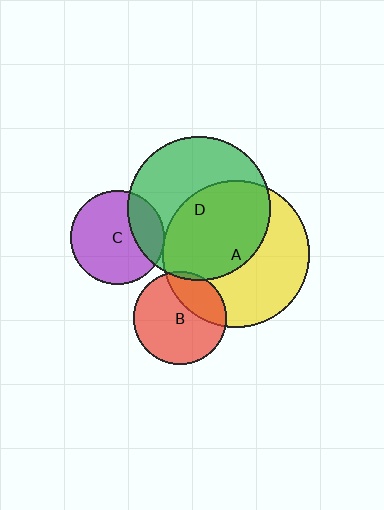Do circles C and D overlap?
Yes.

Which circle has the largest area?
Circle A (yellow).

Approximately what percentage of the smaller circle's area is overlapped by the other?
Approximately 25%.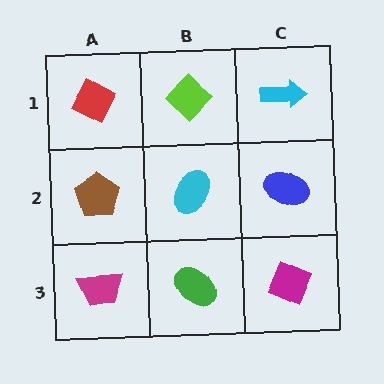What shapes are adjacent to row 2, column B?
A lime diamond (row 1, column B), a green ellipse (row 3, column B), a brown pentagon (row 2, column A), a blue ellipse (row 2, column C).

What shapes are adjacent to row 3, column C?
A blue ellipse (row 2, column C), a green ellipse (row 3, column B).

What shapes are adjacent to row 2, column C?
A cyan arrow (row 1, column C), a magenta diamond (row 3, column C), a cyan ellipse (row 2, column B).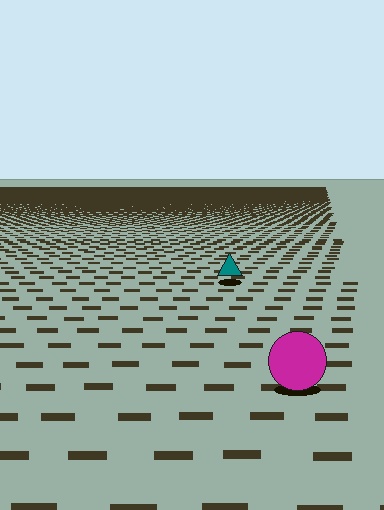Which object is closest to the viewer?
The magenta circle is closest. The texture marks near it are larger and more spread out.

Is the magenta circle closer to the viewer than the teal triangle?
Yes. The magenta circle is closer — you can tell from the texture gradient: the ground texture is coarser near it.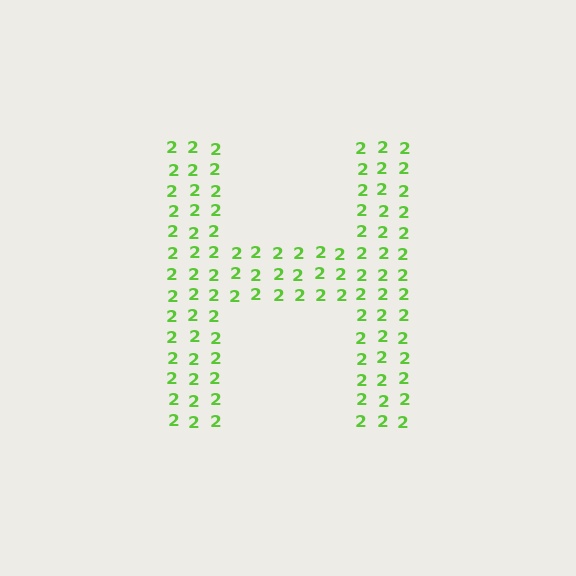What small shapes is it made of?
It is made of small digit 2's.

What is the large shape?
The large shape is the letter H.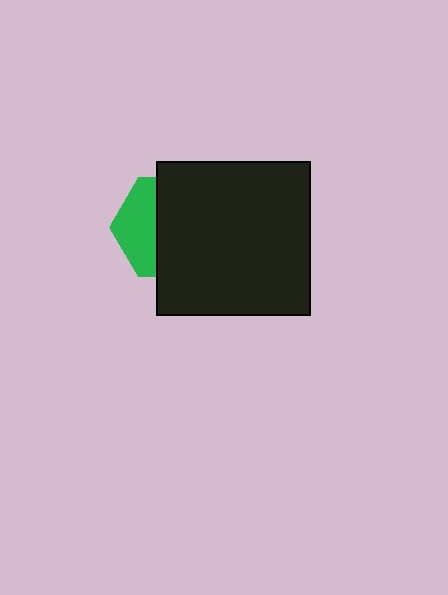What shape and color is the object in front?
The object in front is a black square.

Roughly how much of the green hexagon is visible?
A small part of it is visible (roughly 37%).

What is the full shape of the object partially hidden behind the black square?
The partially hidden object is a green hexagon.